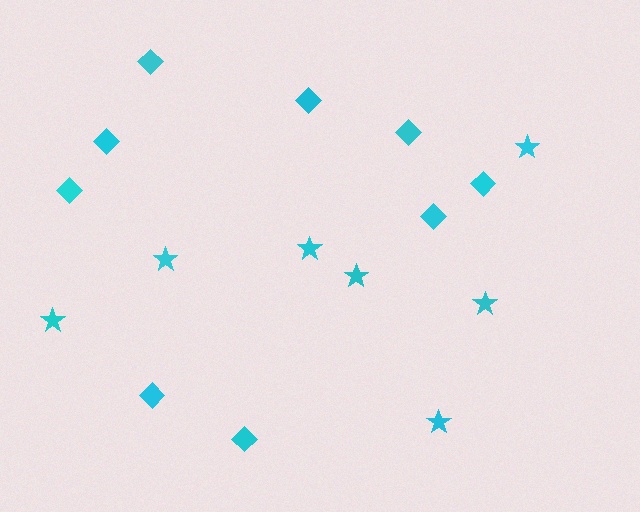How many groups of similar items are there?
There are 2 groups: one group of diamonds (9) and one group of stars (7).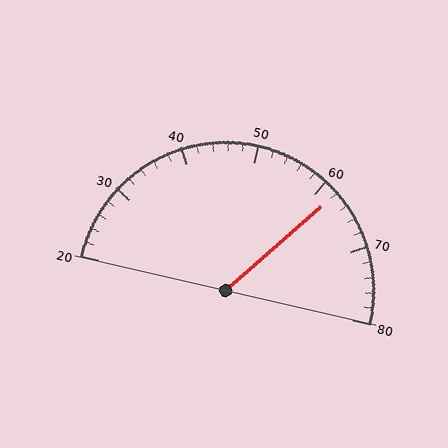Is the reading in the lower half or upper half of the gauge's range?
The reading is in the upper half of the range (20 to 80).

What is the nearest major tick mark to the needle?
The nearest major tick mark is 60.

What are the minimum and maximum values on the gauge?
The gauge ranges from 20 to 80.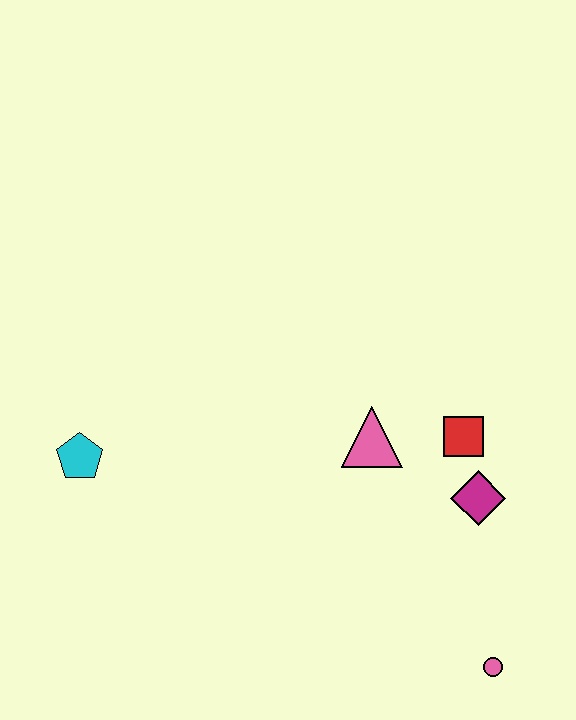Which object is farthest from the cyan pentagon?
The pink circle is farthest from the cyan pentagon.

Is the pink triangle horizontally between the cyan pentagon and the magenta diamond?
Yes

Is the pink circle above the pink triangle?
No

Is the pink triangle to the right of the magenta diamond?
No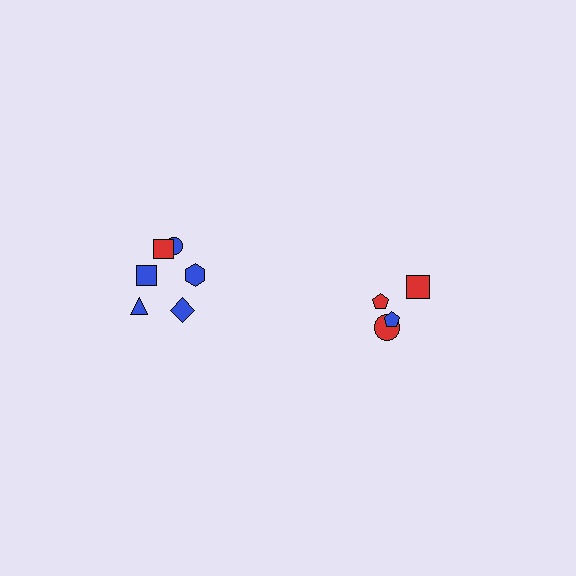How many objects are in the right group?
There are 4 objects.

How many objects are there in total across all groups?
There are 10 objects.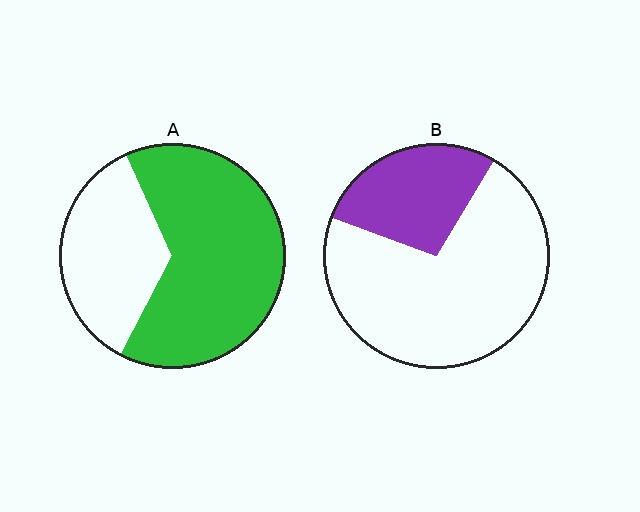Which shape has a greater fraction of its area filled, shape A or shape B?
Shape A.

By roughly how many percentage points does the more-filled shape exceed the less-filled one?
By roughly 35 percentage points (A over B).